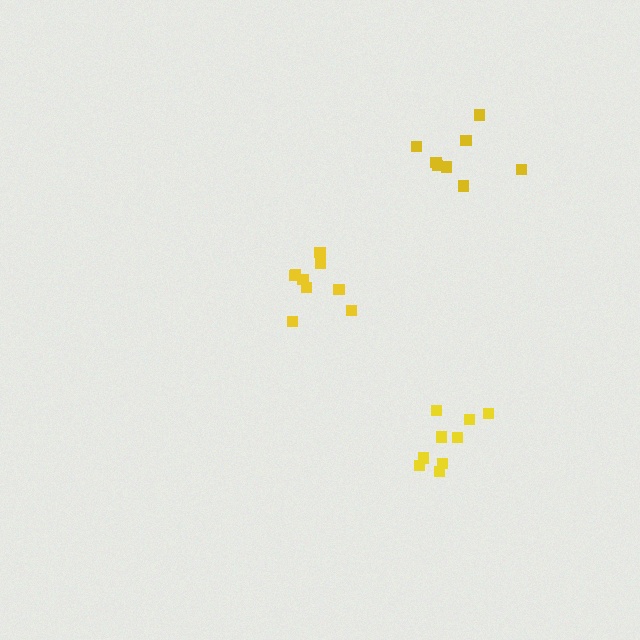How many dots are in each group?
Group 1: 9 dots, Group 2: 9 dots, Group 3: 8 dots (26 total).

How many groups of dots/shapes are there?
There are 3 groups.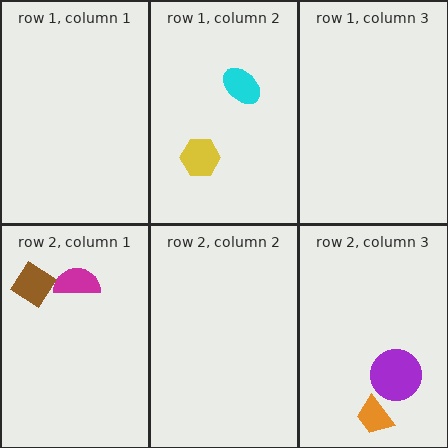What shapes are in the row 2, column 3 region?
The orange trapezoid, the purple circle.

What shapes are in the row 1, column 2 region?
The yellow hexagon, the cyan ellipse.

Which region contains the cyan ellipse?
The row 1, column 2 region.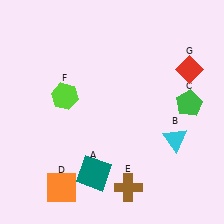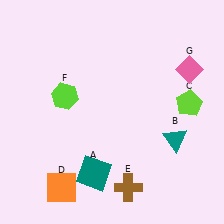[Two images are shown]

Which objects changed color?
B changed from cyan to teal. C changed from green to lime. G changed from red to pink.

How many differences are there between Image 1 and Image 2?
There are 3 differences between the two images.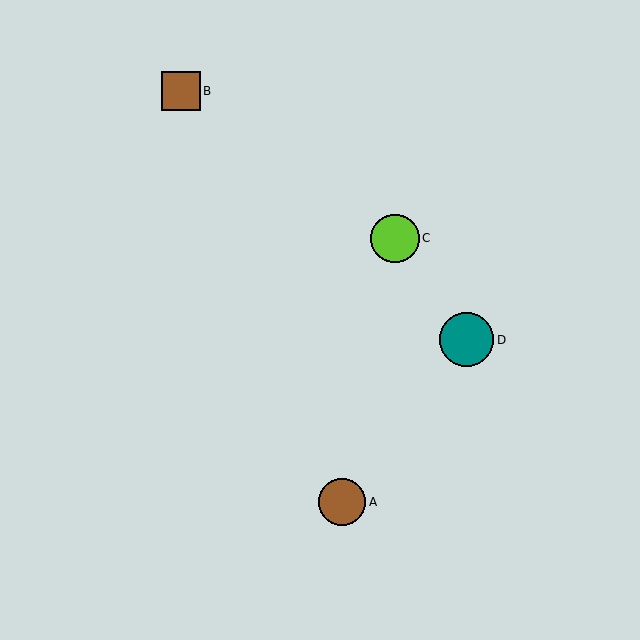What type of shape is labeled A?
Shape A is a brown circle.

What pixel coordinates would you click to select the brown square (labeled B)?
Click at (181, 91) to select the brown square B.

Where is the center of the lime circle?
The center of the lime circle is at (395, 238).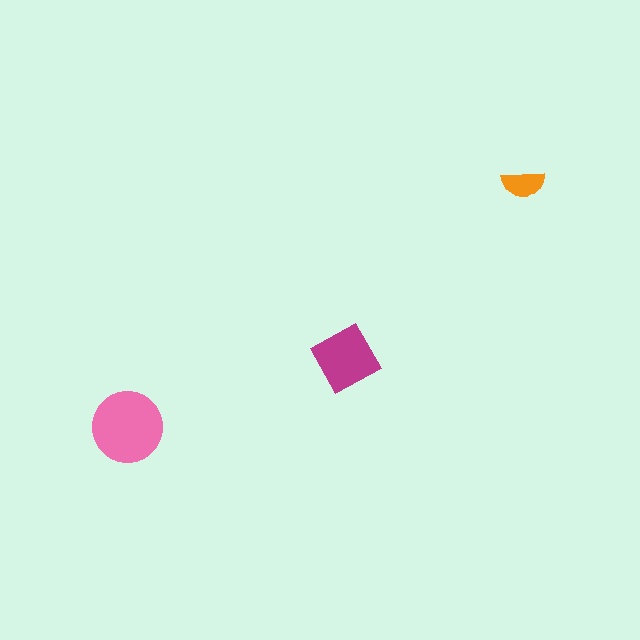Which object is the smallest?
The orange semicircle.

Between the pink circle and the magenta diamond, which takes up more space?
The pink circle.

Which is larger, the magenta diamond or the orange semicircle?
The magenta diamond.